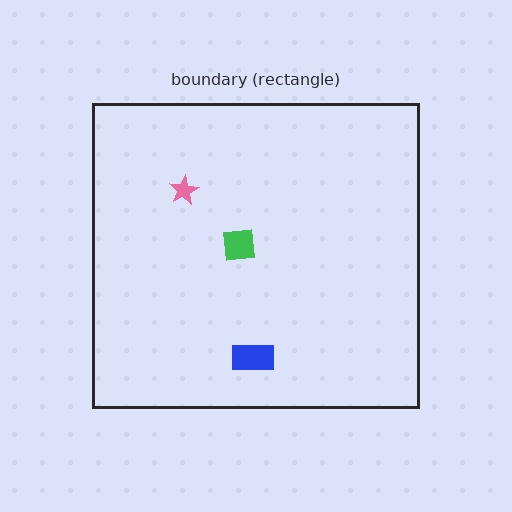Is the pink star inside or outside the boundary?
Inside.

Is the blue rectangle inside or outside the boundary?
Inside.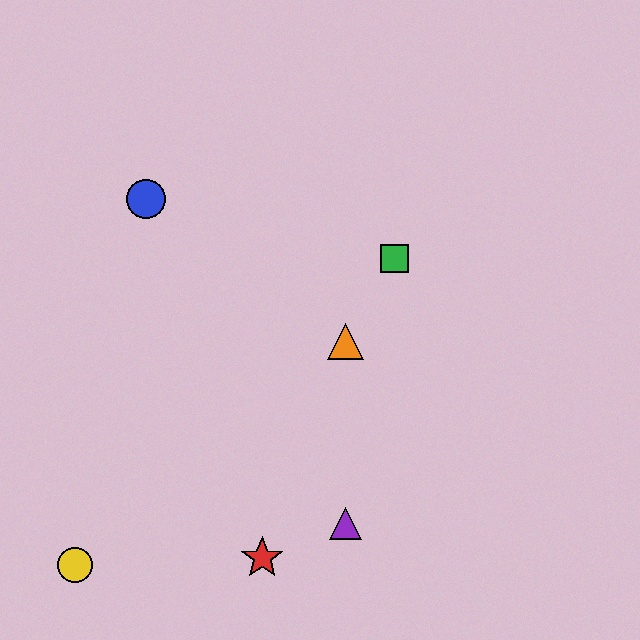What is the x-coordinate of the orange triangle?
The orange triangle is at x≈345.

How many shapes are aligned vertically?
2 shapes (the purple triangle, the orange triangle) are aligned vertically.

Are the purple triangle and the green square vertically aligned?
No, the purple triangle is at x≈345 and the green square is at x≈395.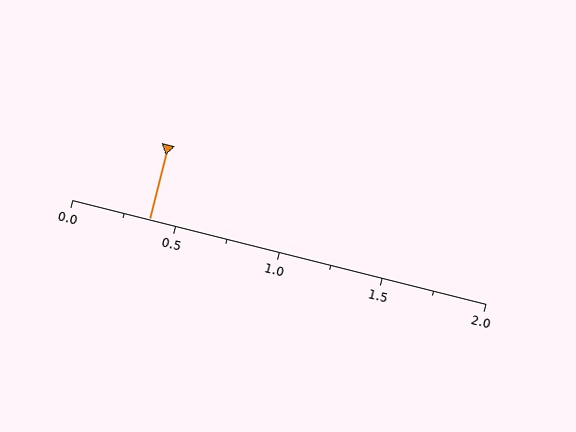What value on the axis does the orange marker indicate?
The marker indicates approximately 0.38.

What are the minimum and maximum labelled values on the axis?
The axis runs from 0.0 to 2.0.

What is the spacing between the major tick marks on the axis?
The major ticks are spaced 0.5 apart.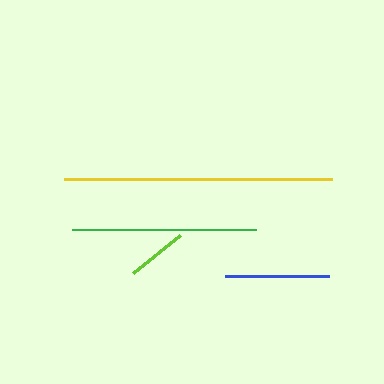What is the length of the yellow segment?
The yellow segment is approximately 268 pixels long.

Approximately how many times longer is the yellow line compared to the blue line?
The yellow line is approximately 2.6 times the length of the blue line.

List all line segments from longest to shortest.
From longest to shortest: yellow, green, blue, lime.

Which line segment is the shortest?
The lime line is the shortest at approximately 61 pixels.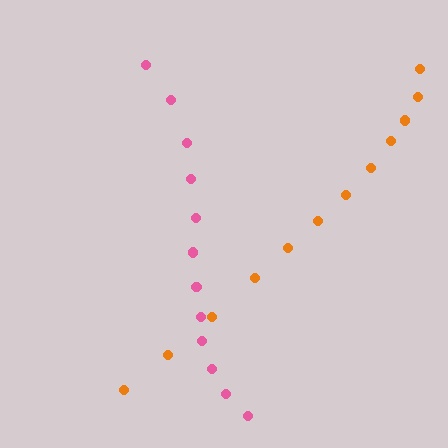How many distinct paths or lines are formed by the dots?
There are 2 distinct paths.